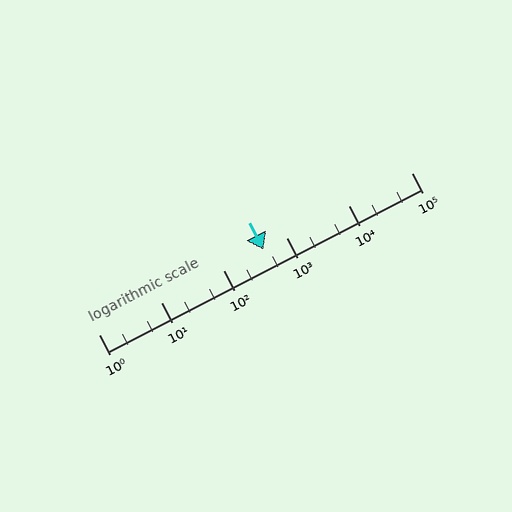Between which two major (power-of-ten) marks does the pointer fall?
The pointer is between 100 and 1000.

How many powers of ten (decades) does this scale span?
The scale spans 5 decades, from 1 to 100000.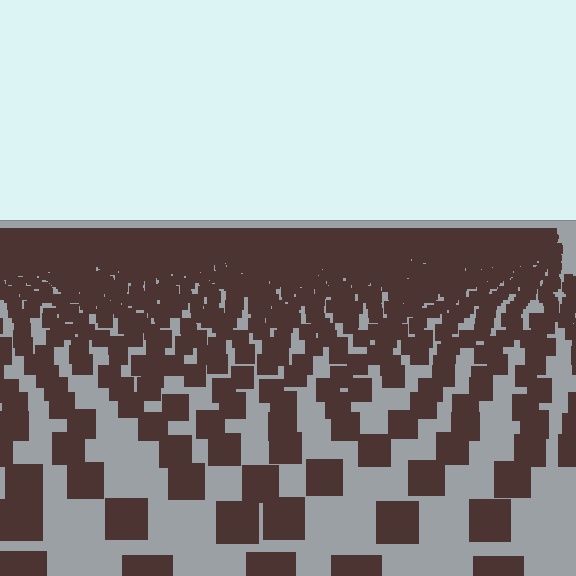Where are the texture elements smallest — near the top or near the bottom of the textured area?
Near the top.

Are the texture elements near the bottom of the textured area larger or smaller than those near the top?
Larger. Near the bottom, elements are closer to the viewer and appear at a bigger on-screen size.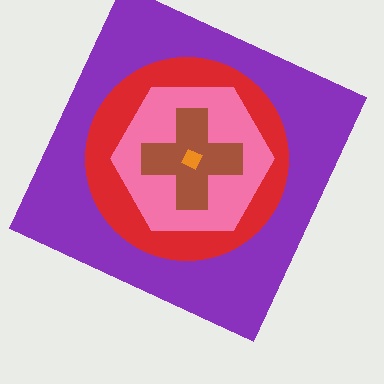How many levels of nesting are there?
5.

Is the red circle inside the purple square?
Yes.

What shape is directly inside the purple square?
The red circle.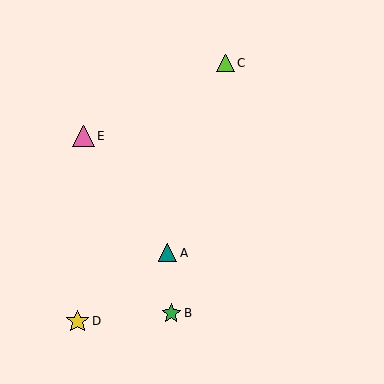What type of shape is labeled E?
Shape E is a pink triangle.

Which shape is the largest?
The yellow star (labeled D) is the largest.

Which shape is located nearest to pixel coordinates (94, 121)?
The pink triangle (labeled E) at (84, 136) is nearest to that location.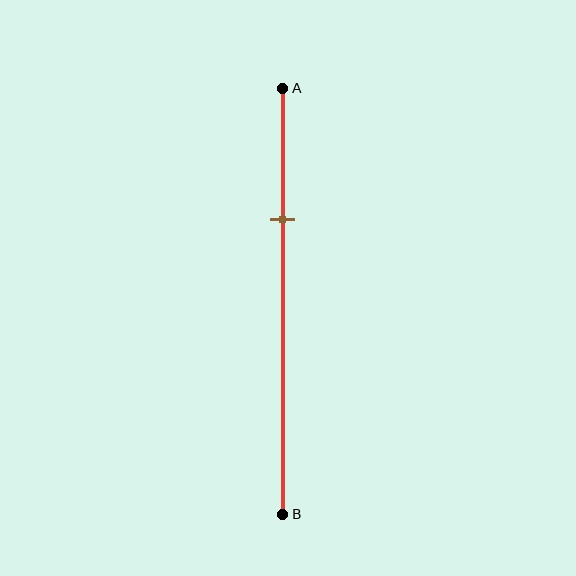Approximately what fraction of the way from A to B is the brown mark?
The brown mark is approximately 30% of the way from A to B.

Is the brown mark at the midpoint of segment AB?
No, the mark is at about 30% from A, not at the 50% midpoint.